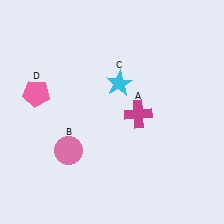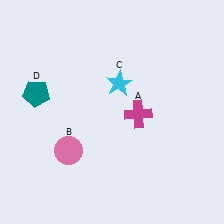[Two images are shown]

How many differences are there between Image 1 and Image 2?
There is 1 difference between the two images.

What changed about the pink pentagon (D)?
In Image 1, D is pink. In Image 2, it changed to teal.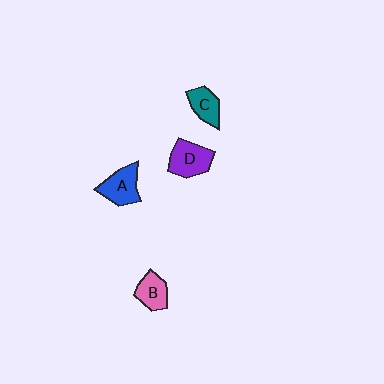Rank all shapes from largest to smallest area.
From largest to smallest: D (purple), A (blue), B (pink), C (teal).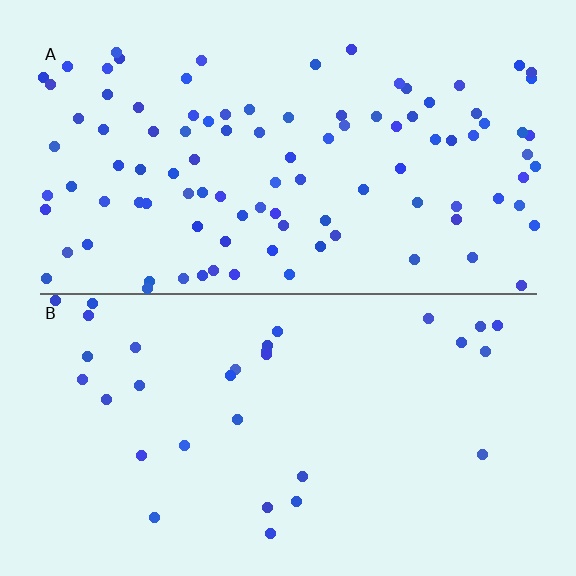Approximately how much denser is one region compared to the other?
Approximately 3.2× — region A over region B.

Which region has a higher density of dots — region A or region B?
A (the top).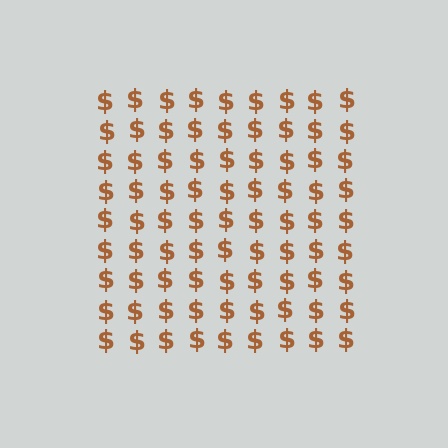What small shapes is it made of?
It is made of small dollar signs.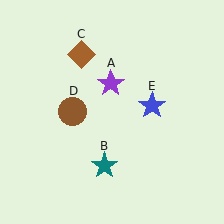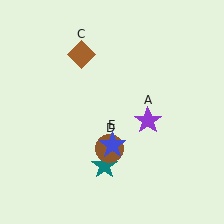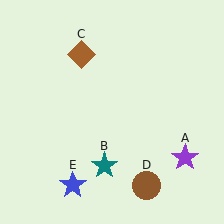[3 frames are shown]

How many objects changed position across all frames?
3 objects changed position: purple star (object A), brown circle (object D), blue star (object E).